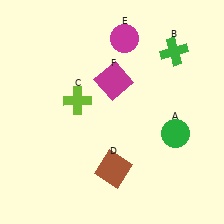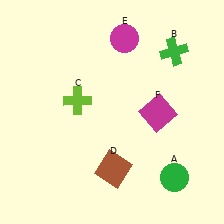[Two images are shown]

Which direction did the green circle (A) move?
The green circle (A) moved down.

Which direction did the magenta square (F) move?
The magenta square (F) moved right.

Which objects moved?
The objects that moved are: the green circle (A), the magenta square (F).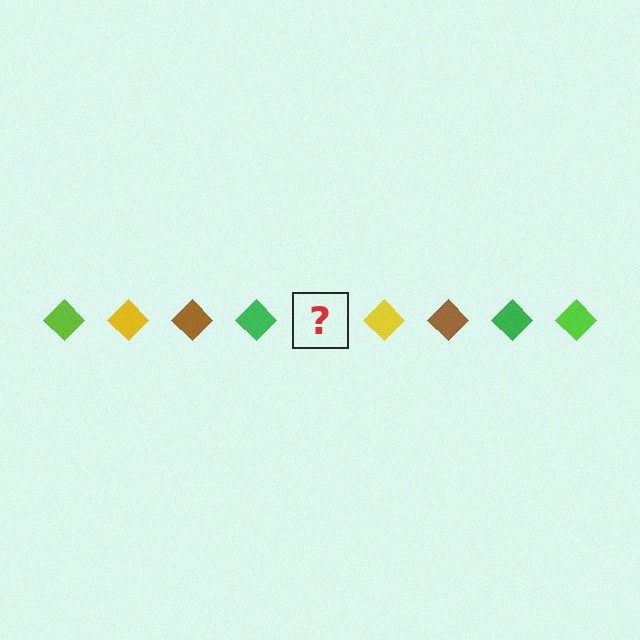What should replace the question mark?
The question mark should be replaced with a lime diamond.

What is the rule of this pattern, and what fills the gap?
The rule is that the pattern cycles through lime, yellow, brown, green diamonds. The gap should be filled with a lime diamond.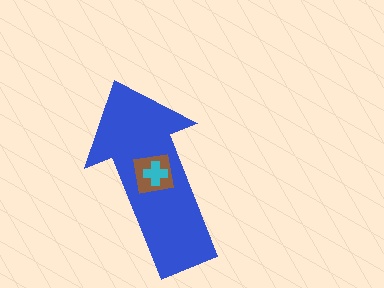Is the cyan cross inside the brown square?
Yes.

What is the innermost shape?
The cyan cross.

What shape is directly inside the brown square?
The cyan cross.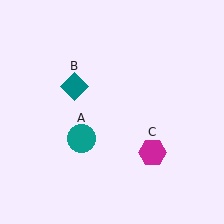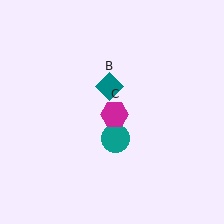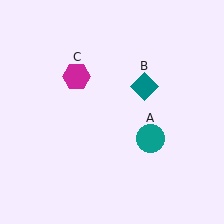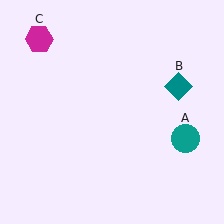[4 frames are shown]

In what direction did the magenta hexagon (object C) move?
The magenta hexagon (object C) moved up and to the left.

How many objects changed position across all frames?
3 objects changed position: teal circle (object A), teal diamond (object B), magenta hexagon (object C).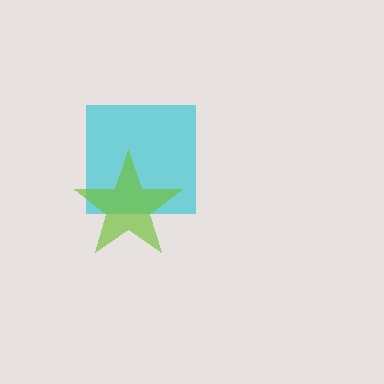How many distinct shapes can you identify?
There are 2 distinct shapes: a cyan square, a lime star.